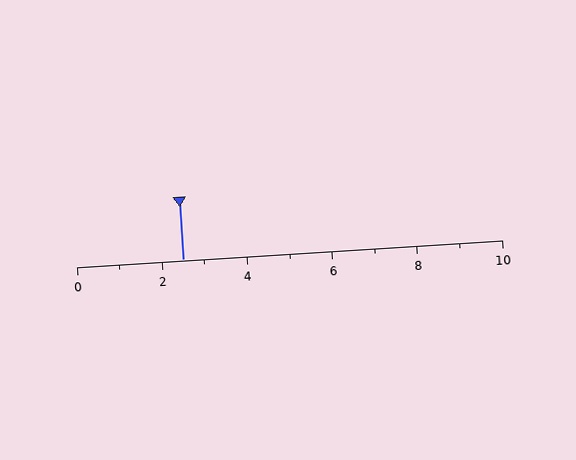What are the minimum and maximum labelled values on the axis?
The axis runs from 0 to 10.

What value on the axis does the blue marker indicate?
The marker indicates approximately 2.5.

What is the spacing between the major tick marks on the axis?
The major ticks are spaced 2 apart.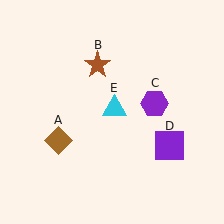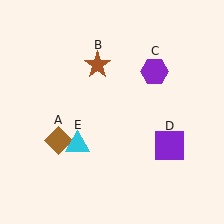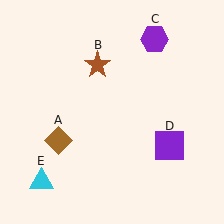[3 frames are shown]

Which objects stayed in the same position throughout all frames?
Brown diamond (object A) and brown star (object B) and purple square (object D) remained stationary.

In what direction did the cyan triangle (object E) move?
The cyan triangle (object E) moved down and to the left.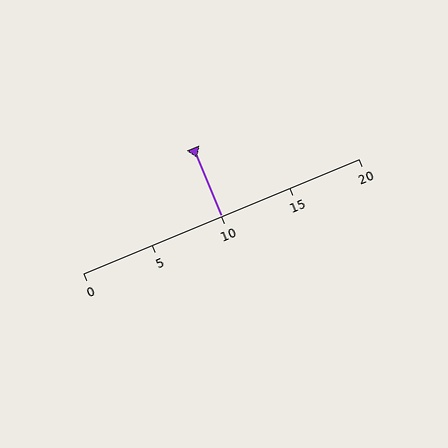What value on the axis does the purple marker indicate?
The marker indicates approximately 10.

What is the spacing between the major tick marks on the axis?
The major ticks are spaced 5 apart.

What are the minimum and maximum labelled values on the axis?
The axis runs from 0 to 20.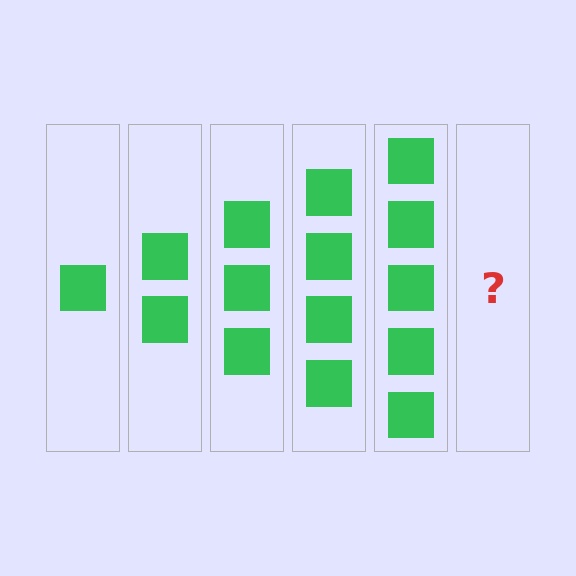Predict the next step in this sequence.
The next step is 6 squares.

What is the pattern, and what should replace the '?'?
The pattern is that each step adds one more square. The '?' should be 6 squares.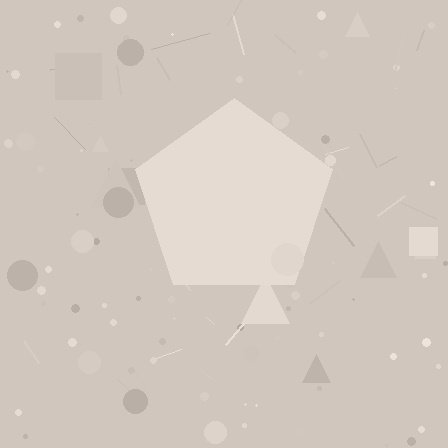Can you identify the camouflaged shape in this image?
The camouflaged shape is a pentagon.